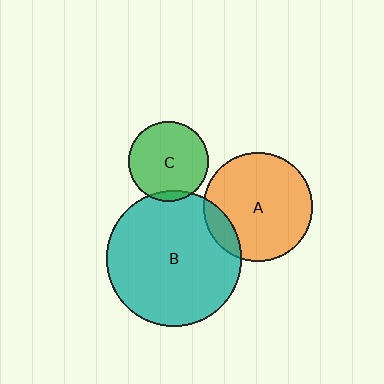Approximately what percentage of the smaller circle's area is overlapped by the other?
Approximately 10%.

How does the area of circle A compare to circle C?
Approximately 1.8 times.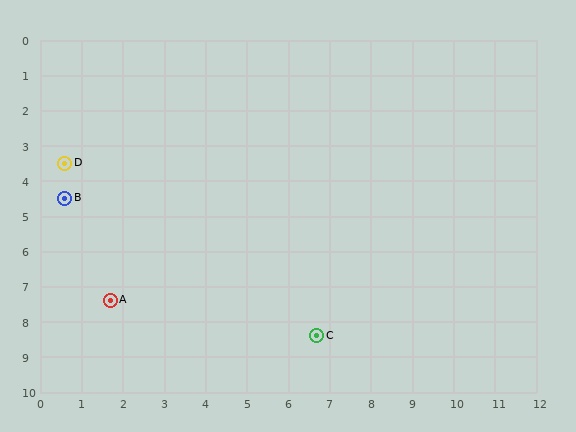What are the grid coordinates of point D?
Point D is at approximately (0.6, 3.5).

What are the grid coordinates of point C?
Point C is at approximately (6.7, 8.4).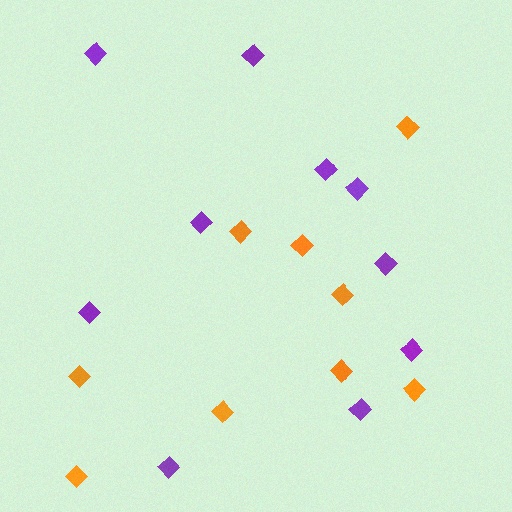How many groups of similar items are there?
There are 2 groups: one group of purple diamonds (10) and one group of orange diamonds (9).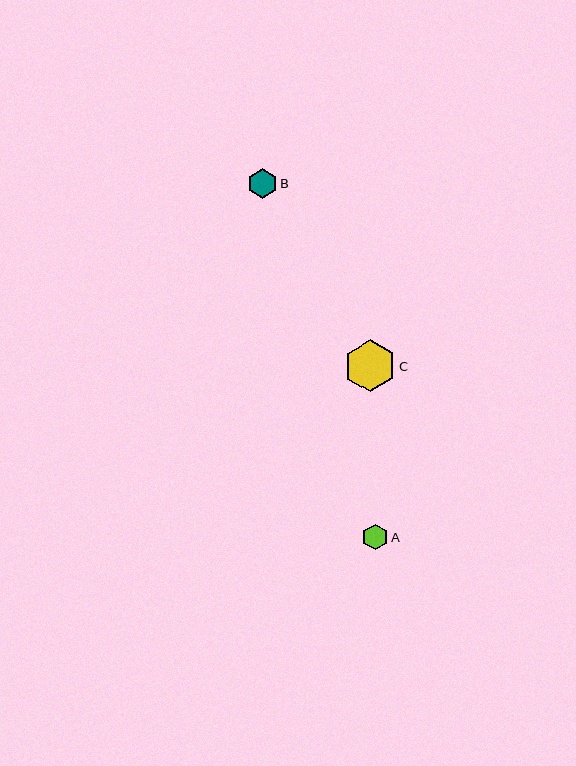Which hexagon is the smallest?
Hexagon A is the smallest with a size of approximately 26 pixels.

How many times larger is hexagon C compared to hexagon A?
Hexagon C is approximately 2.0 times the size of hexagon A.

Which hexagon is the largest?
Hexagon C is the largest with a size of approximately 52 pixels.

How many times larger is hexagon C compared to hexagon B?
Hexagon C is approximately 1.8 times the size of hexagon B.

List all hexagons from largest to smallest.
From largest to smallest: C, B, A.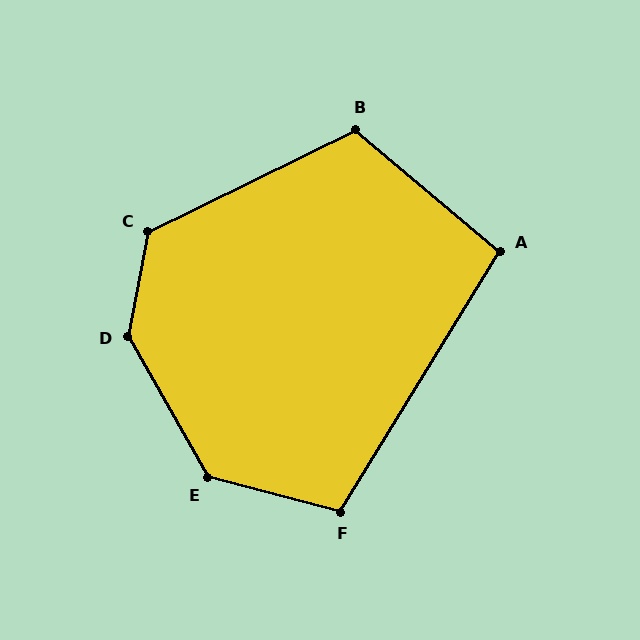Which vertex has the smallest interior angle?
A, at approximately 98 degrees.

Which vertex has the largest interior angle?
D, at approximately 139 degrees.